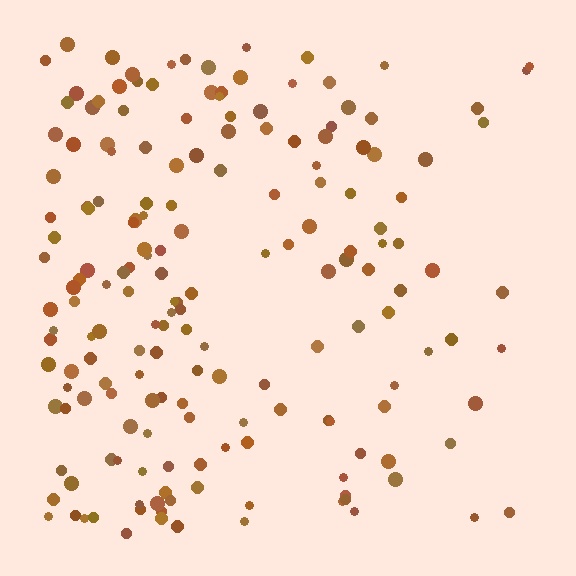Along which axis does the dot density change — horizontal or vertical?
Horizontal.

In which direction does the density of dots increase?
From right to left, with the left side densest.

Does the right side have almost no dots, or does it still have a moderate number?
Still a moderate number, just noticeably fewer than the left.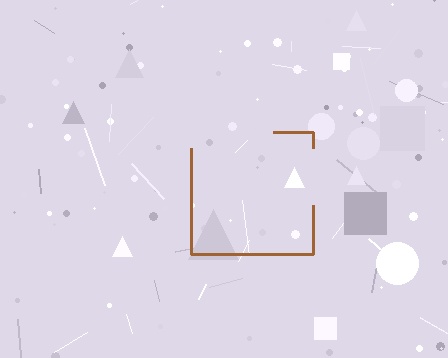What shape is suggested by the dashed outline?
The dashed outline suggests a square.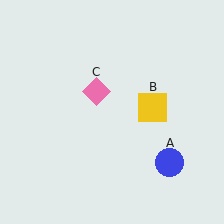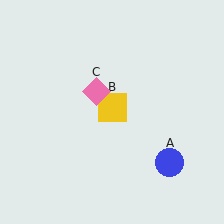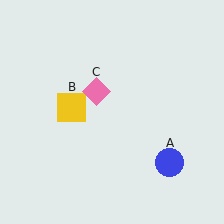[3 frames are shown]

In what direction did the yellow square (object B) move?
The yellow square (object B) moved left.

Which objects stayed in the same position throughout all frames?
Blue circle (object A) and pink diamond (object C) remained stationary.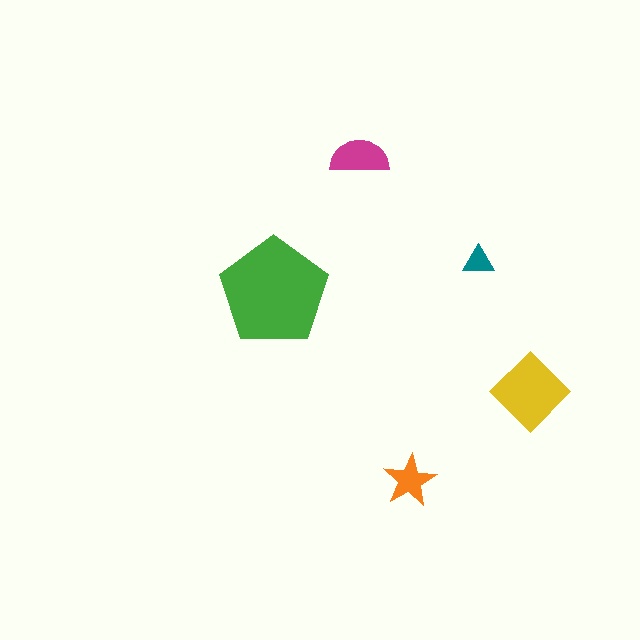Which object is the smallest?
The teal triangle.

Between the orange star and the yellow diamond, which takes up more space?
The yellow diamond.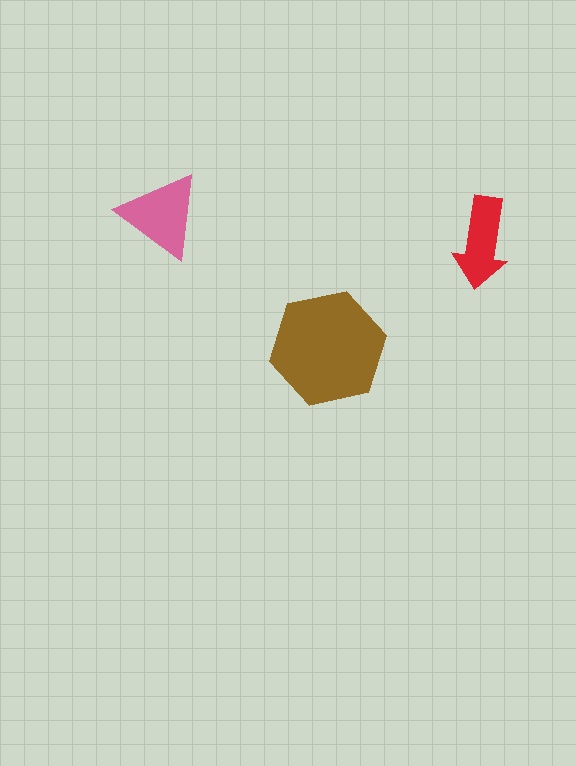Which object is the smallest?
The red arrow.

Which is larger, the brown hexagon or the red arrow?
The brown hexagon.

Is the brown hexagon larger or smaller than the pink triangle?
Larger.